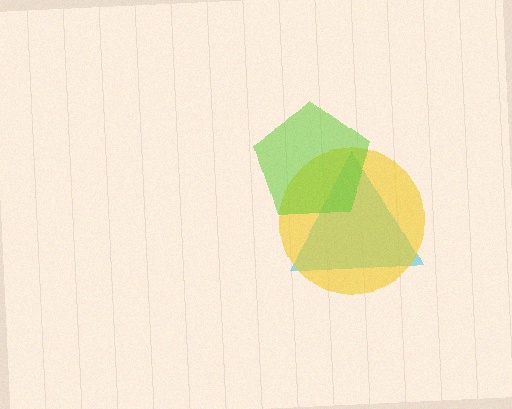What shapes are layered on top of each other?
The layered shapes are: a cyan triangle, a yellow circle, a lime pentagon.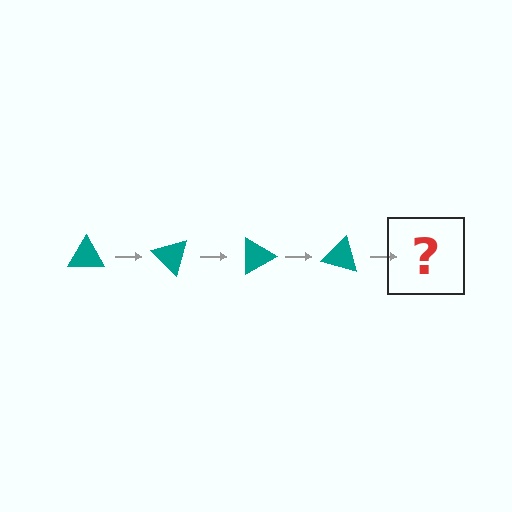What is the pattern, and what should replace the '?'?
The pattern is that the triangle rotates 45 degrees each step. The '?' should be a teal triangle rotated 180 degrees.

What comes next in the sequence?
The next element should be a teal triangle rotated 180 degrees.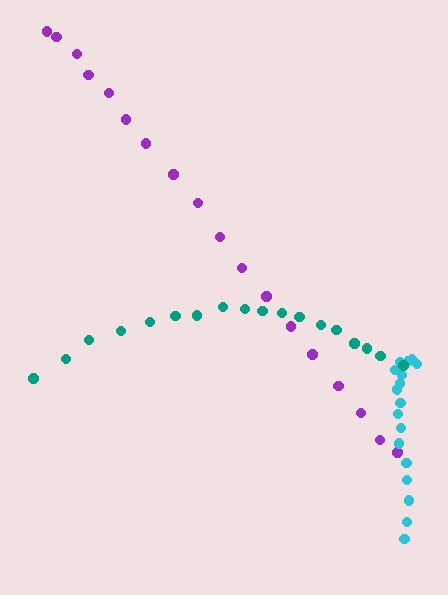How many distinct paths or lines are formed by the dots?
There are 3 distinct paths.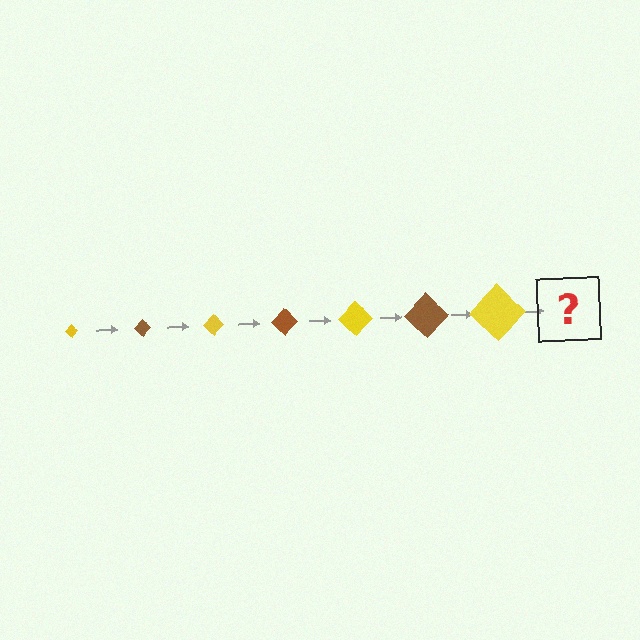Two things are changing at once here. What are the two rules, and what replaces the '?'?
The two rules are that the diamond grows larger each step and the color cycles through yellow and brown. The '?' should be a brown diamond, larger than the previous one.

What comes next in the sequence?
The next element should be a brown diamond, larger than the previous one.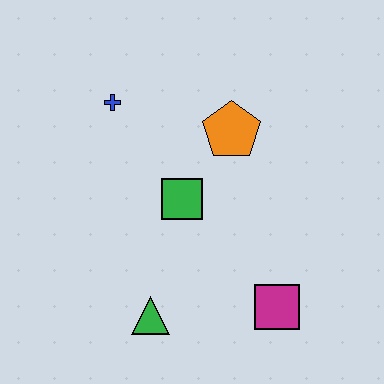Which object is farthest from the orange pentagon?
The green triangle is farthest from the orange pentagon.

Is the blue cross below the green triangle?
No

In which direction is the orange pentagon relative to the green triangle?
The orange pentagon is above the green triangle.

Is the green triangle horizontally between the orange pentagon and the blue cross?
Yes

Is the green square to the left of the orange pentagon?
Yes